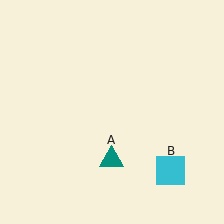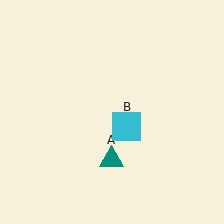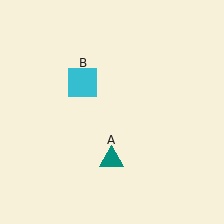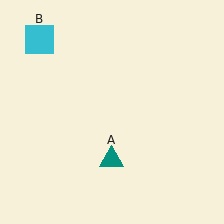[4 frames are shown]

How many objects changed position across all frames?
1 object changed position: cyan square (object B).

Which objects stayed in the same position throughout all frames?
Teal triangle (object A) remained stationary.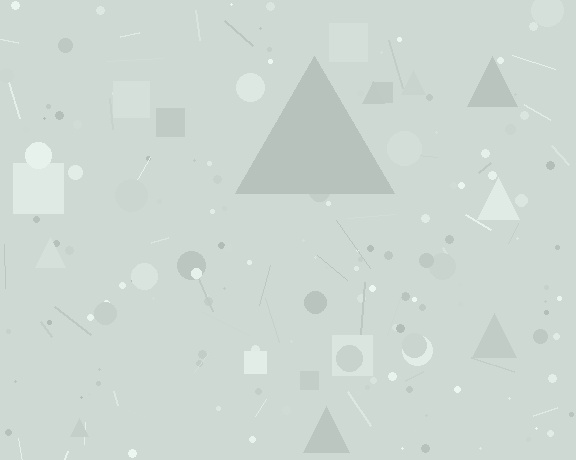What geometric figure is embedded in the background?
A triangle is embedded in the background.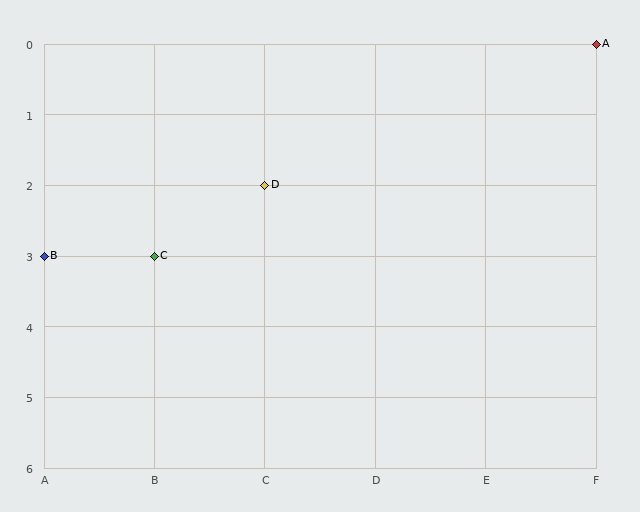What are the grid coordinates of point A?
Point A is at grid coordinates (F, 0).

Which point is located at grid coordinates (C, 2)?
Point D is at (C, 2).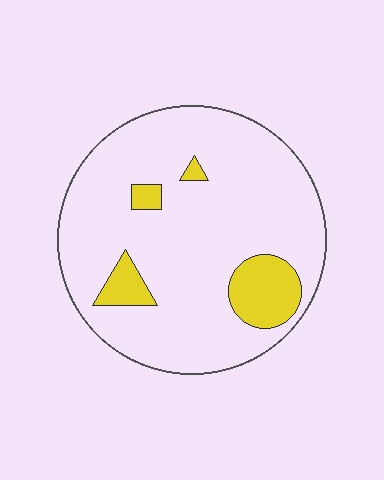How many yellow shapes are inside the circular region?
4.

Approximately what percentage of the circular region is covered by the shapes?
Approximately 15%.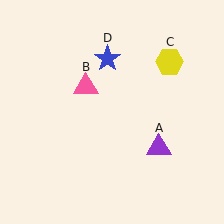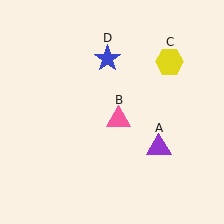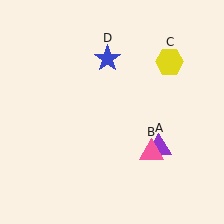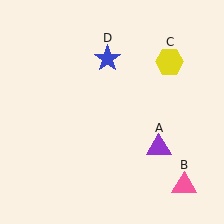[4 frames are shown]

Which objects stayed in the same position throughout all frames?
Purple triangle (object A) and yellow hexagon (object C) and blue star (object D) remained stationary.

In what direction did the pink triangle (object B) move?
The pink triangle (object B) moved down and to the right.